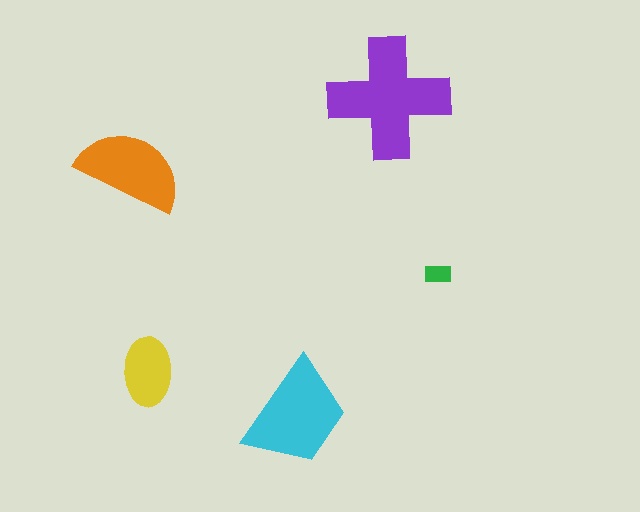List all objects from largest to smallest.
The purple cross, the cyan trapezoid, the orange semicircle, the yellow ellipse, the green rectangle.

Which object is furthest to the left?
The orange semicircle is leftmost.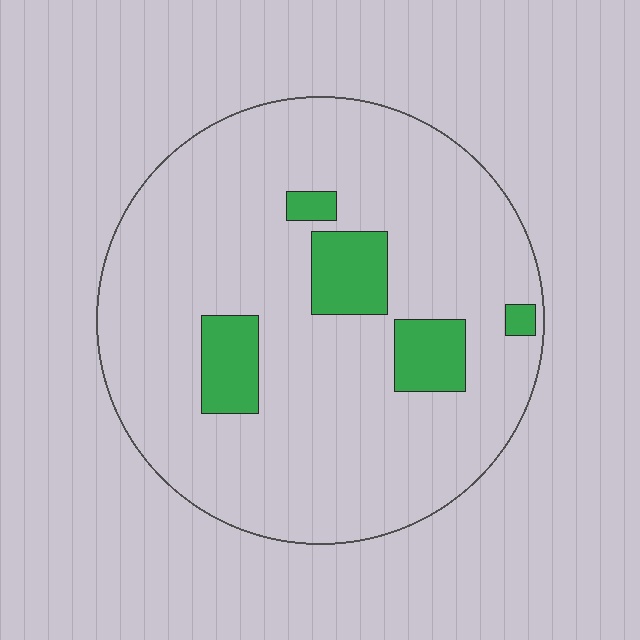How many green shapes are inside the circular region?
5.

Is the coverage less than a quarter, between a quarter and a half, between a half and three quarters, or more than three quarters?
Less than a quarter.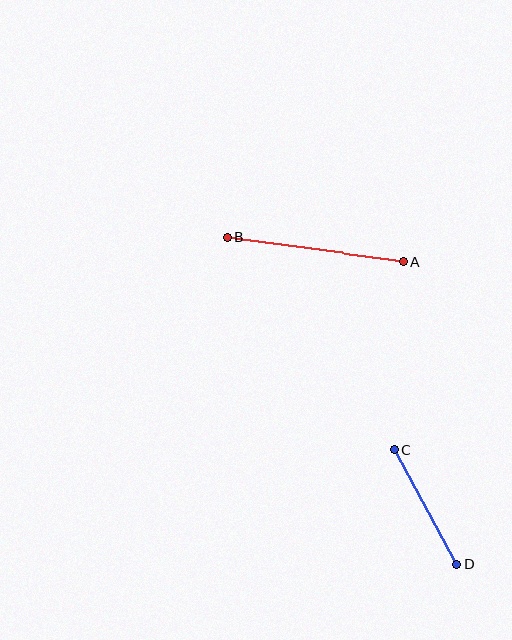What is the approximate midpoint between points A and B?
The midpoint is at approximately (316, 249) pixels.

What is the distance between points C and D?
The distance is approximately 131 pixels.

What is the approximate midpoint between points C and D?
The midpoint is at approximately (425, 507) pixels.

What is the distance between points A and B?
The distance is approximately 178 pixels.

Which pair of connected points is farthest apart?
Points A and B are farthest apart.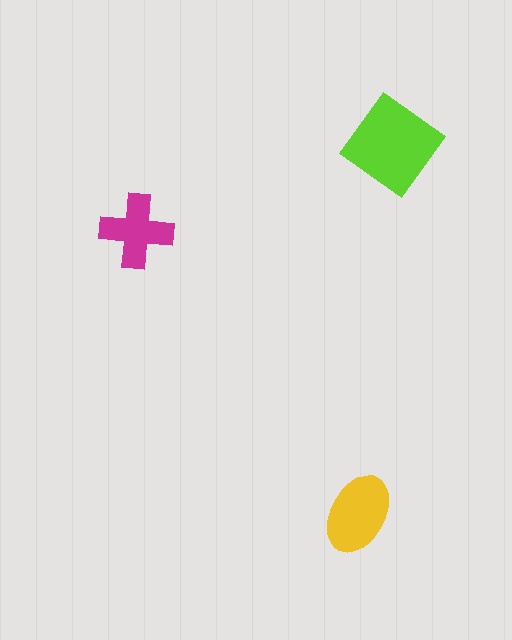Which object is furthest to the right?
The lime diamond is rightmost.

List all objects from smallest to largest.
The magenta cross, the yellow ellipse, the lime diamond.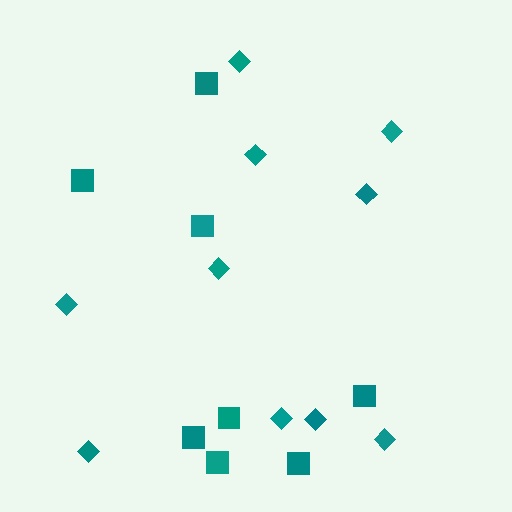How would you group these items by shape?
There are 2 groups: one group of squares (8) and one group of diamonds (10).